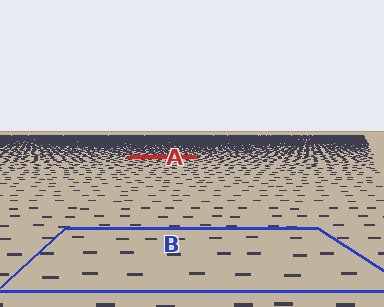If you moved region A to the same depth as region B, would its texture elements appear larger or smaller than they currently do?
They would appear larger. At a closer depth, the same texture elements are projected at a bigger on-screen size.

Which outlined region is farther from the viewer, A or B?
Region A is farther from the viewer — the texture elements inside it appear smaller and more densely packed.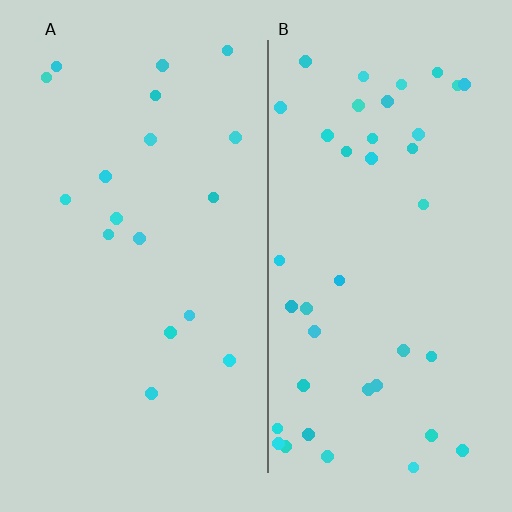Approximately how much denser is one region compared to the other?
Approximately 2.2× — region B over region A.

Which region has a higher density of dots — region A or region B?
B (the right).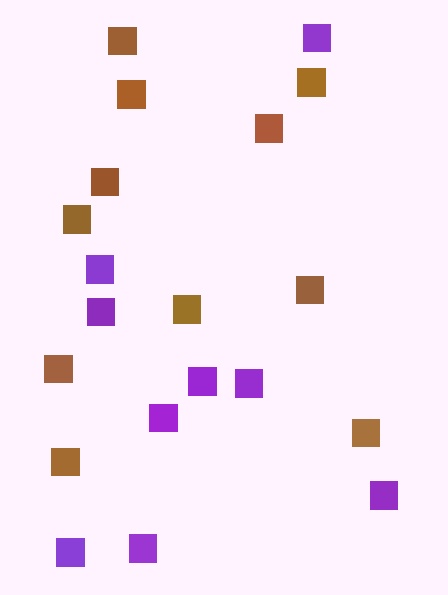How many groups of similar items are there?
There are 2 groups: one group of brown squares (11) and one group of purple squares (9).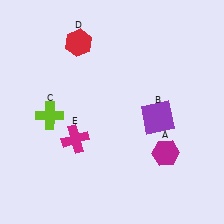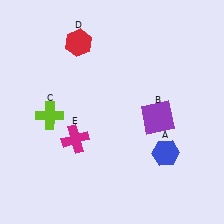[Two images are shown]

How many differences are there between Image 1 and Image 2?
There is 1 difference between the two images.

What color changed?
The hexagon (A) changed from magenta in Image 1 to blue in Image 2.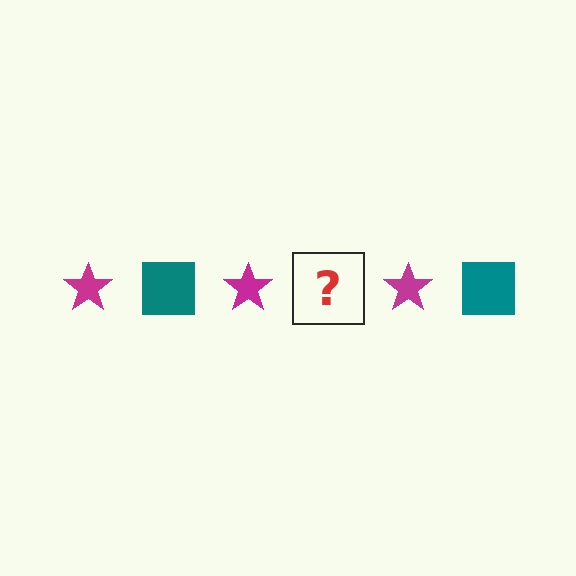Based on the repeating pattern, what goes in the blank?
The blank should be a teal square.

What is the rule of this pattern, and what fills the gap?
The rule is that the pattern alternates between magenta star and teal square. The gap should be filled with a teal square.